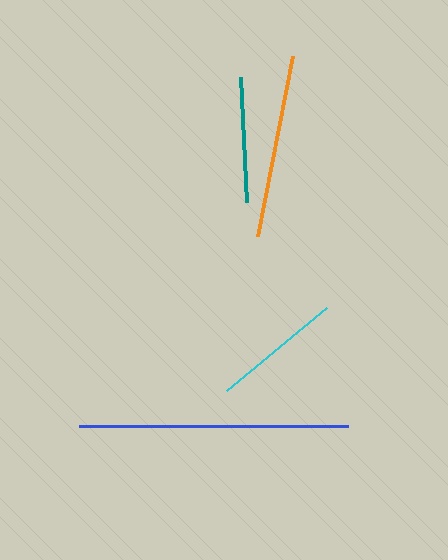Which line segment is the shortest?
The teal line is the shortest at approximately 125 pixels.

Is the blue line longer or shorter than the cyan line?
The blue line is longer than the cyan line.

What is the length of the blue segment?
The blue segment is approximately 269 pixels long.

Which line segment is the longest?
The blue line is the longest at approximately 269 pixels.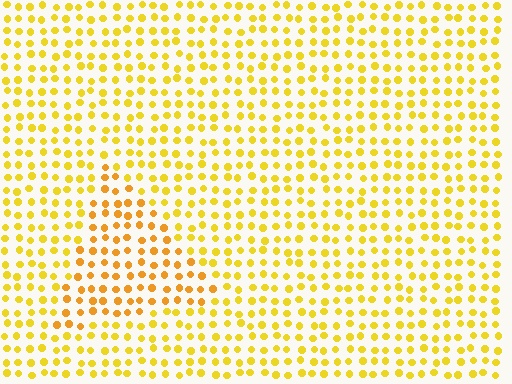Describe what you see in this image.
The image is filled with small yellow elements in a uniform arrangement. A triangle-shaped region is visible where the elements are tinted to a slightly different hue, forming a subtle color boundary.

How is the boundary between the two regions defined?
The boundary is defined purely by a slight shift in hue (about 18 degrees). Spacing, size, and orientation are identical on both sides.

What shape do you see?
I see a triangle.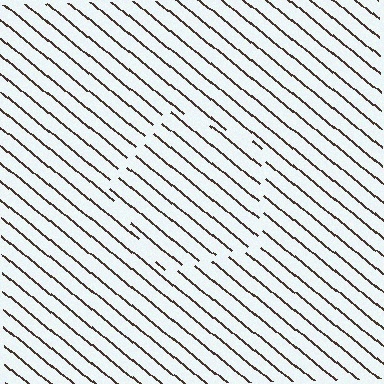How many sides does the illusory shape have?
5 sides — the line-ends trace a pentagon.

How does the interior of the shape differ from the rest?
The interior of the shape contains the same grating, shifted by half a period — the contour is defined by the phase discontinuity where line-ends from the inner and outer gratings abut.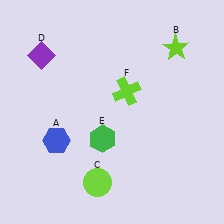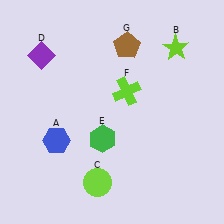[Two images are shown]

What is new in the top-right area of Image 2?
A brown pentagon (G) was added in the top-right area of Image 2.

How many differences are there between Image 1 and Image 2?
There is 1 difference between the two images.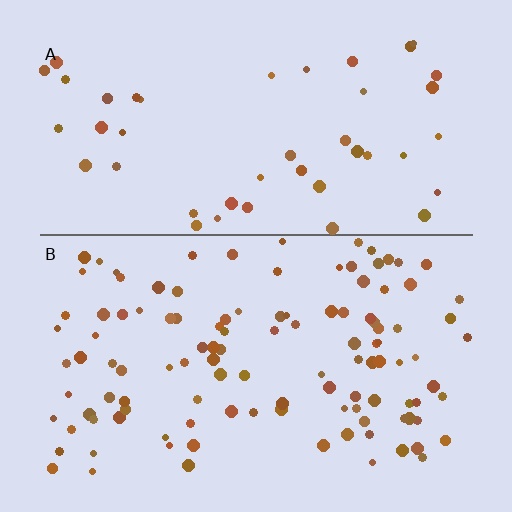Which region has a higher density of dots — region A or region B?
B (the bottom).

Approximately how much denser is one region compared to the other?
Approximately 2.6× — region B over region A.